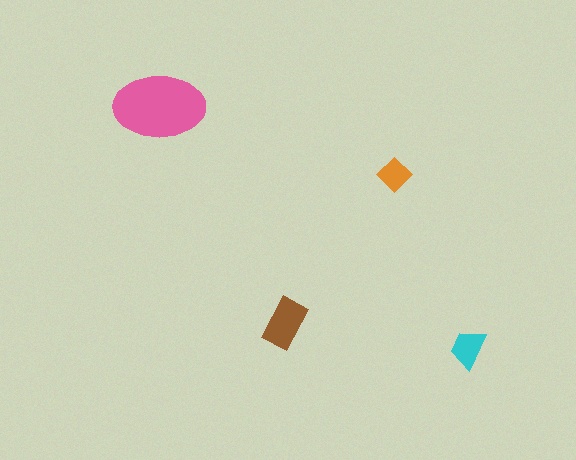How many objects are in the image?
There are 4 objects in the image.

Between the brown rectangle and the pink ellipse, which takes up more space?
The pink ellipse.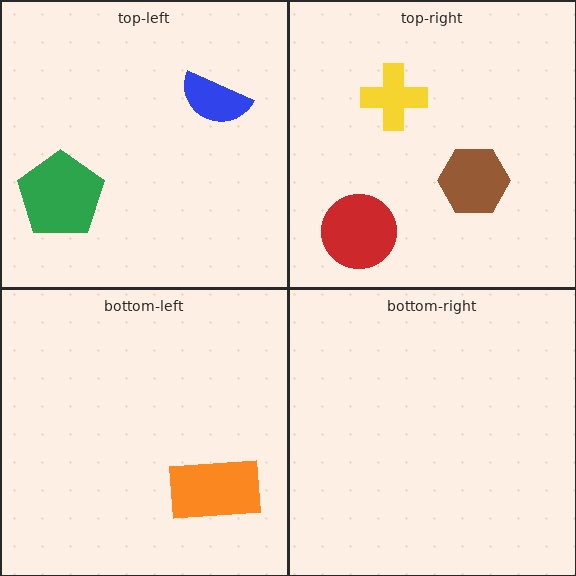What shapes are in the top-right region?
The brown hexagon, the yellow cross, the red circle.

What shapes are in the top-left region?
The green pentagon, the blue semicircle.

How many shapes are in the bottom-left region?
1.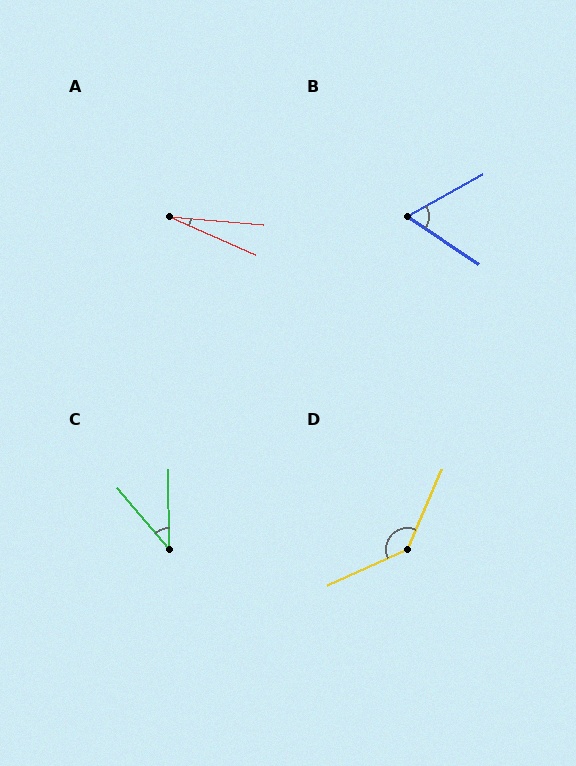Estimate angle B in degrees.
Approximately 63 degrees.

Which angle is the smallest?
A, at approximately 19 degrees.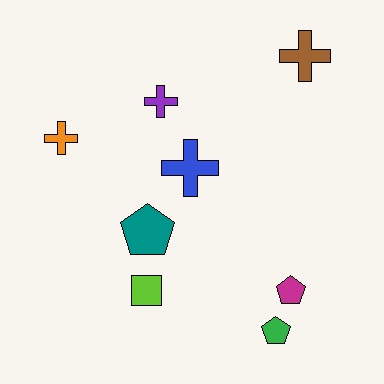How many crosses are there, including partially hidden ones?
There are 4 crosses.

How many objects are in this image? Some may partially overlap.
There are 8 objects.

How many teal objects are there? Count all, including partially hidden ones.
There is 1 teal object.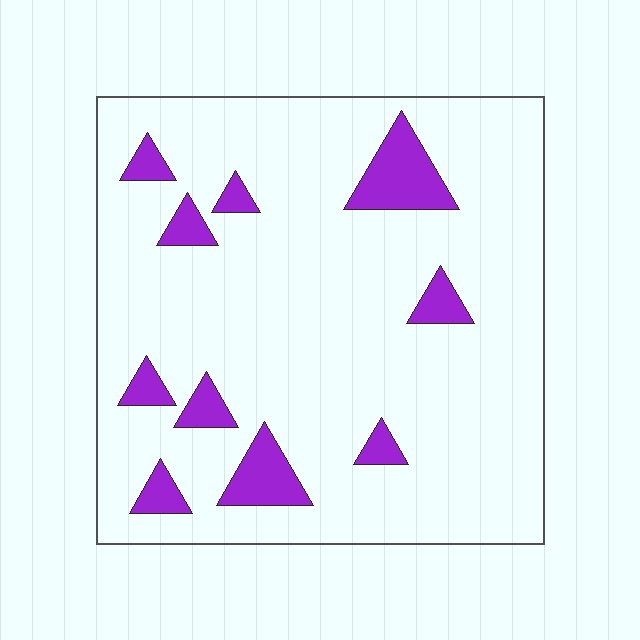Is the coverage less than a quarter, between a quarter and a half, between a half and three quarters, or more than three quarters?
Less than a quarter.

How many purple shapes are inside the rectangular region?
10.